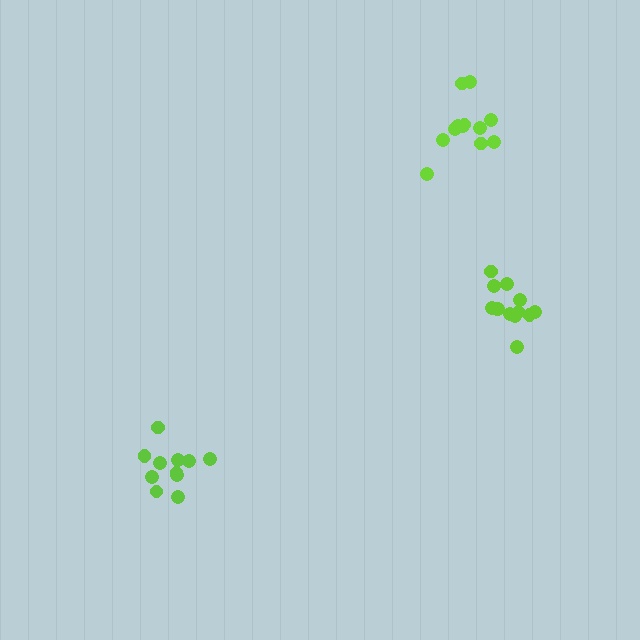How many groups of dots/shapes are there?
There are 3 groups.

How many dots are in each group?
Group 1: 12 dots, Group 2: 13 dots, Group 3: 12 dots (37 total).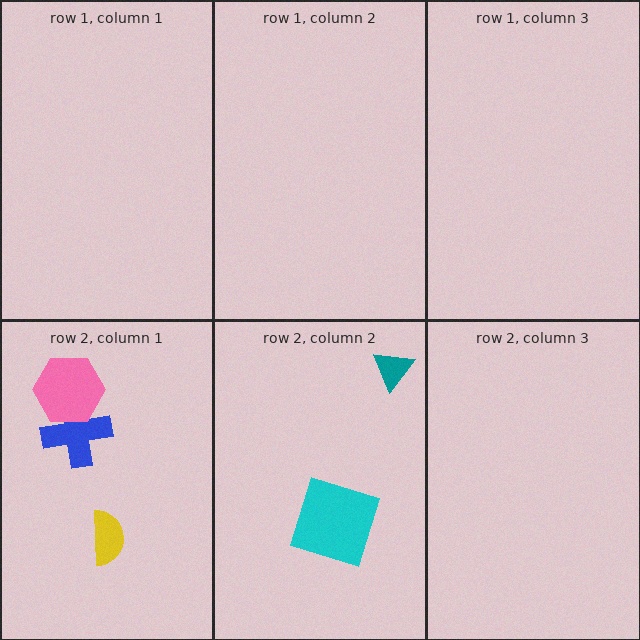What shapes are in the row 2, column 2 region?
The cyan square, the teal triangle.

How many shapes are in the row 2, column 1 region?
3.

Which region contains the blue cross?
The row 2, column 1 region.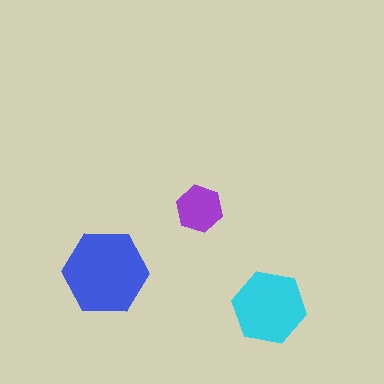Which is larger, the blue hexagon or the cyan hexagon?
The blue one.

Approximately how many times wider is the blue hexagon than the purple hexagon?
About 2 times wider.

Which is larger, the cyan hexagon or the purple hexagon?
The cyan one.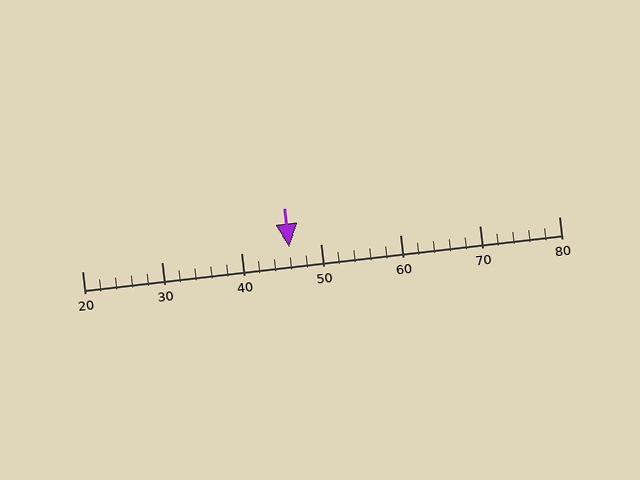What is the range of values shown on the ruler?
The ruler shows values from 20 to 80.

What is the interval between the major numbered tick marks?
The major tick marks are spaced 10 units apart.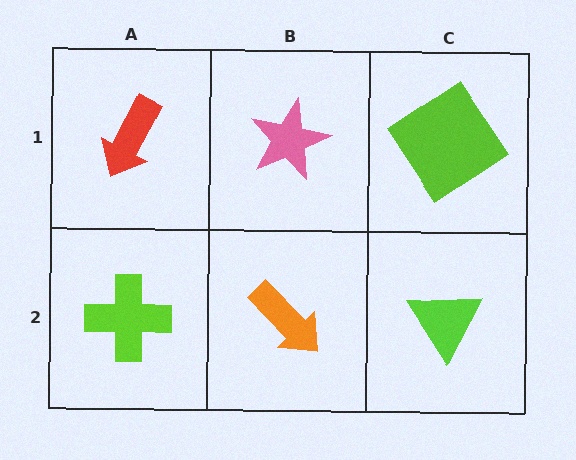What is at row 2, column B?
An orange arrow.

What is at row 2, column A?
A lime cross.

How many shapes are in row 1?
3 shapes.